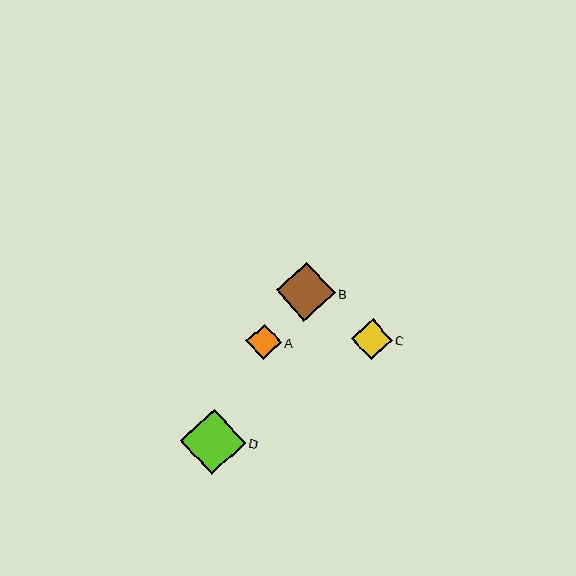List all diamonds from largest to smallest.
From largest to smallest: D, B, C, A.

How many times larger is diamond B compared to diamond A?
Diamond B is approximately 1.7 times the size of diamond A.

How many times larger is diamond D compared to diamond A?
Diamond D is approximately 1.9 times the size of diamond A.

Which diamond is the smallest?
Diamond A is the smallest with a size of approximately 35 pixels.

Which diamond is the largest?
Diamond D is the largest with a size of approximately 65 pixels.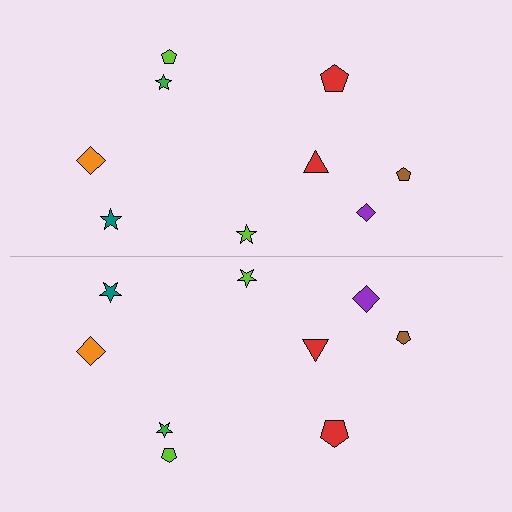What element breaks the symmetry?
The purple diamond on the bottom side has a different size than its mirror counterpart.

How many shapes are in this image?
There are 18 shapes in this image.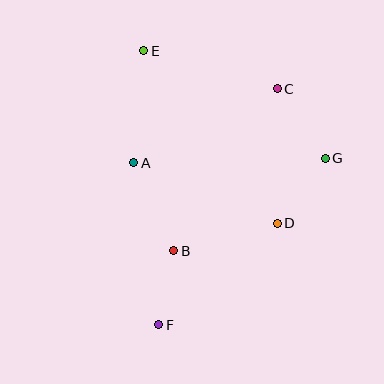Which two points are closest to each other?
Points B and F are closest to each other.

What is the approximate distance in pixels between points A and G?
The distance between A and G is approximately 192 pixels.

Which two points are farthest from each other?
Points E and F are farthest from each other.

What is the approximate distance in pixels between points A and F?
The distance between A and F is approximately 164 pixels.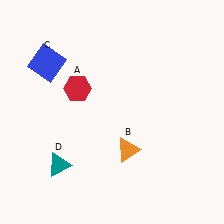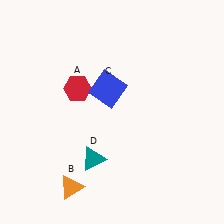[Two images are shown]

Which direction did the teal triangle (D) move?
The teal triangle (D) moved right.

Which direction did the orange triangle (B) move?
The orange triangle (B) moved left.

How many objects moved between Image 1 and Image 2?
3 objects moved between the two images.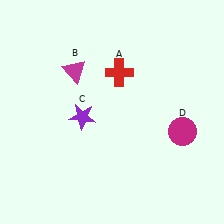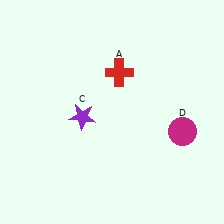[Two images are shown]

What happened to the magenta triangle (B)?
The magenta triangle (B) was removed in Image 2. It was in the top-left area of Image 1.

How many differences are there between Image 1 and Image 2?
There is 1 difference between the two images.